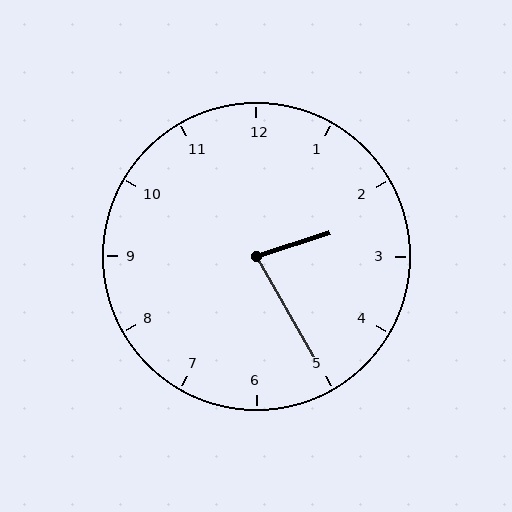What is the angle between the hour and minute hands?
Approximately 78 degrees.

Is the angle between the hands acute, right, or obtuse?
It is acute.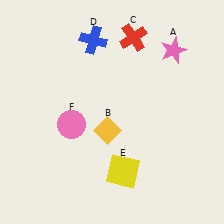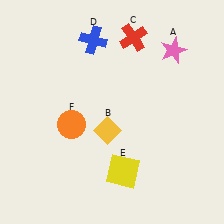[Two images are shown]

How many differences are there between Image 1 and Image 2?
There is 1 difference between the two images.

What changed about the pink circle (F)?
In Image 1, F is pink. In Image 2, it changed to orange.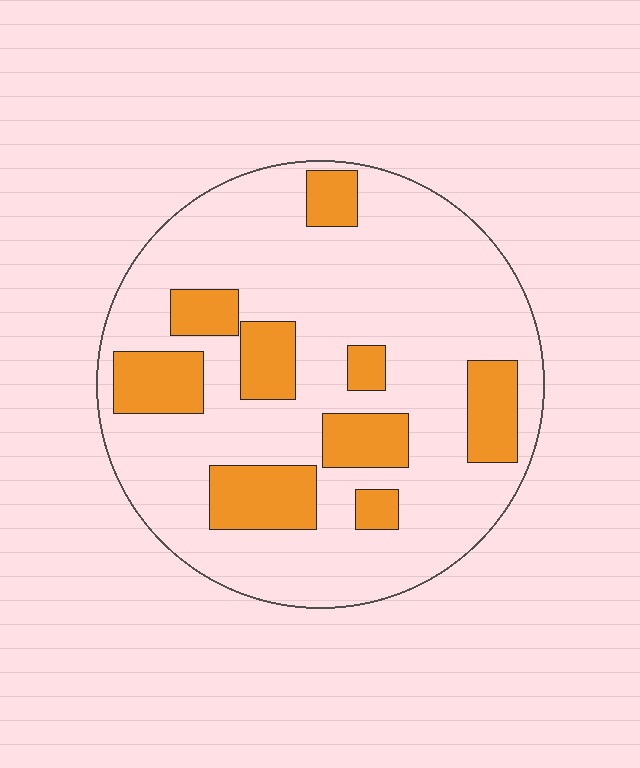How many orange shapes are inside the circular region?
9.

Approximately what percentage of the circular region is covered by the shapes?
Approximately 25%.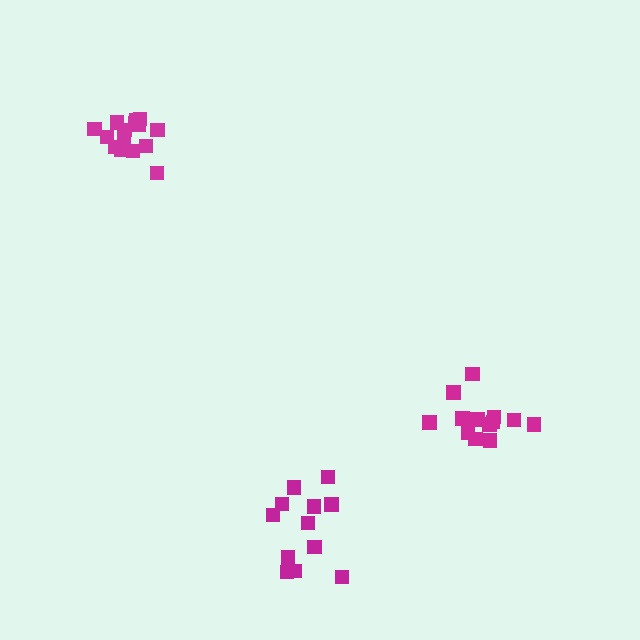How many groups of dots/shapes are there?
There are 3 groups.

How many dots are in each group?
Group 1: 15 dots, Group 2: 13 dots, Group 3: 12 dots (40 total).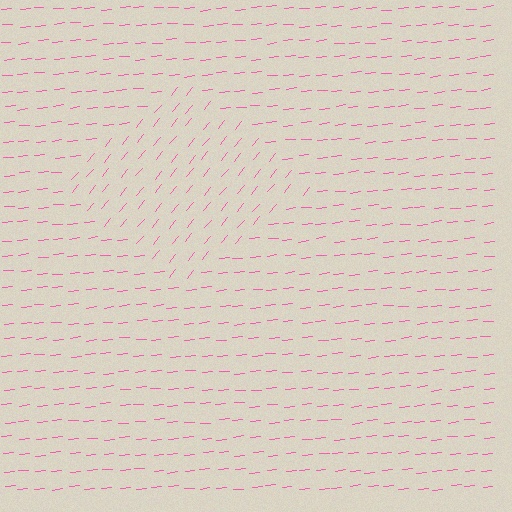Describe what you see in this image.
The image is filled with small pink line segments. A diamond region in the image has lines oriented differently from the surrounding lines, creating a visible texture boundary.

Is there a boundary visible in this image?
Yes, there is a texture boundary formed by a change in line orientation.